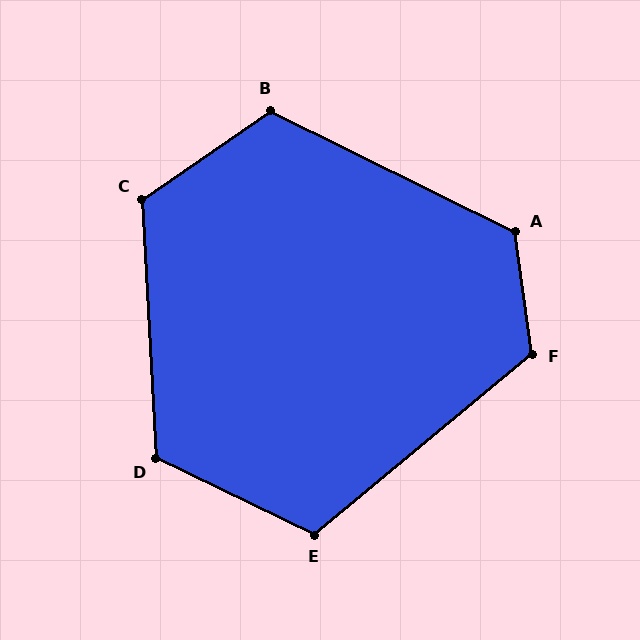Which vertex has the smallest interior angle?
E, at approximately 115 degrees.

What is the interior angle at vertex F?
Approximately 122 degrees (obtuse).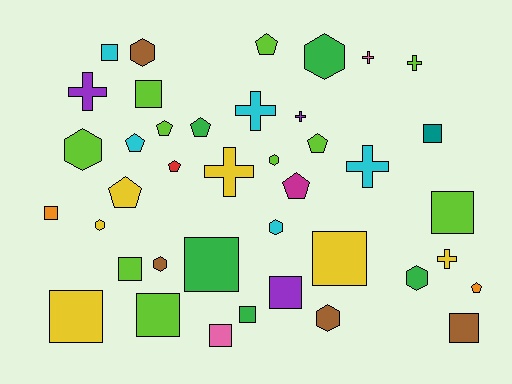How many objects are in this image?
There are 40 objects.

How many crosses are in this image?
There are 8 crosses.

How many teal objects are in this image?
There is 1 teal object.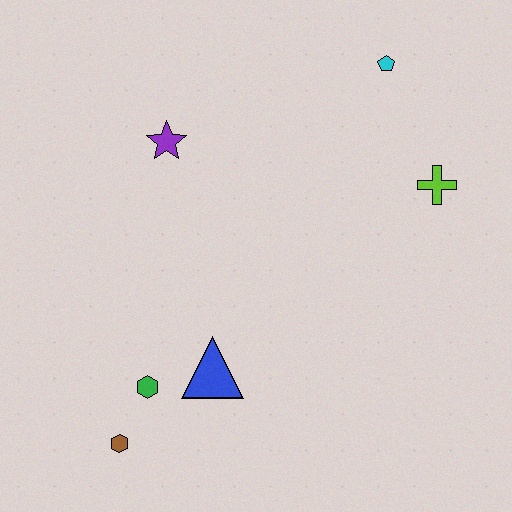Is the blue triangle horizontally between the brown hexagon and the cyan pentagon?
Yes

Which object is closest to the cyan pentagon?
The lime cross is closest to the cyan pentagon.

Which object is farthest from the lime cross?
The brown hexagon is farthest from the lime cross.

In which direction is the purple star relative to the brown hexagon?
The purple star is above the brown hexagon.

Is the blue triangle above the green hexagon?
Yes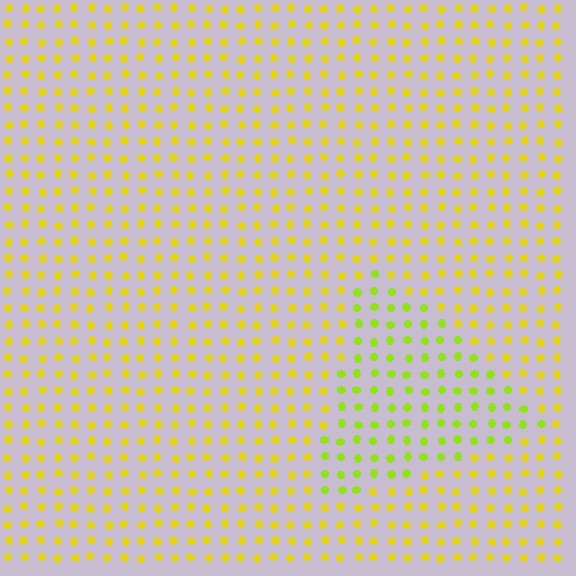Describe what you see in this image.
The image is filled with small yellow elements in a uniform arrangement. A triangle-shaped region is visible where the elements are tinted to a slightly different hue, forming a subtle color boundary.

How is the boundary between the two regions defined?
The boundary is defined purely by a slight shift in hue (about 29 degrees). Spacing, size, and orientation are identical on both sides.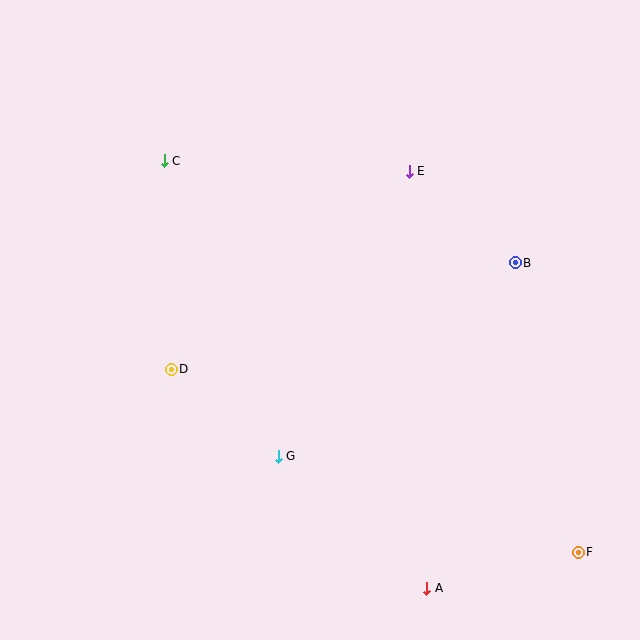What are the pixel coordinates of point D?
Point D is at (171, 369).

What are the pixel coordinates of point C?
Point C is at (164, 161).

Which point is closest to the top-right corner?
Point E is closest to the top-right corner.